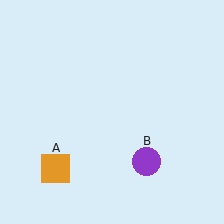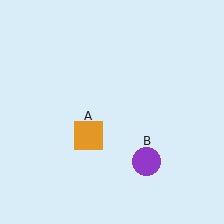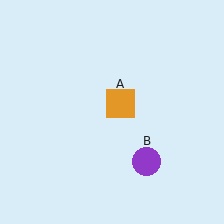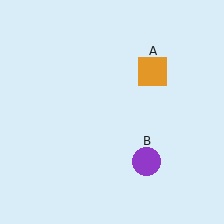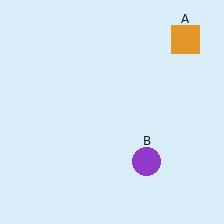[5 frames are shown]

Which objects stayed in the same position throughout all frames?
Purple circle (object B) remained stationary.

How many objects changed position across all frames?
1 object changed position: orange square (object A).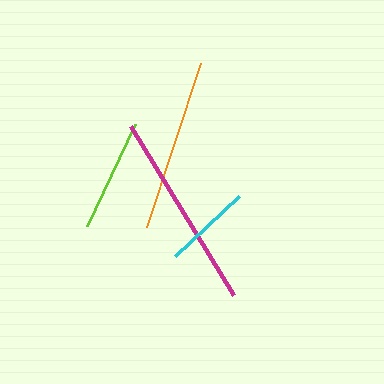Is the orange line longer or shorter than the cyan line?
The orange line is longer than the cyan line.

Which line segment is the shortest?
The cyan line is the shortest at approximately 87 pixels.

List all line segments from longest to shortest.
From longest to shortest: magenta, orange, lime, cyan.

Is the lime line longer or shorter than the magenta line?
The magenta line is longer than the lime line.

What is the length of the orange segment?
The orange segment is approximately 172 pixels long.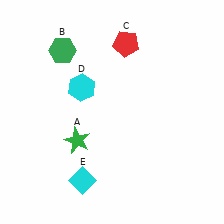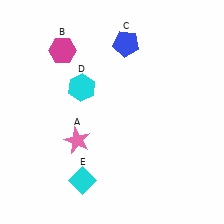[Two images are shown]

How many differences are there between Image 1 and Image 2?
There are 3 differences between the two images.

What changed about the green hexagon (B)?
In Image 1, B is green. In Image 2, it changed to magenta.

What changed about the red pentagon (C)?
In Image 1, C is red. In Image 2, it changed to blue.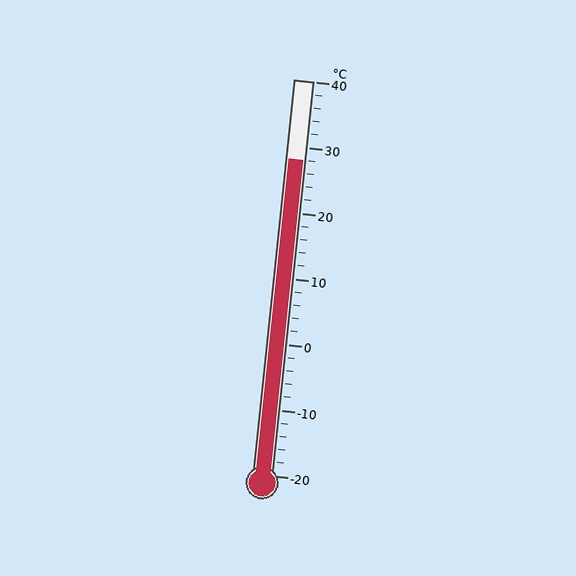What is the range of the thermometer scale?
The thermometer scale ranges from -20°C to 40°C.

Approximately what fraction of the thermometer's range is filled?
The thermometer is filled to approximately 80% of its range.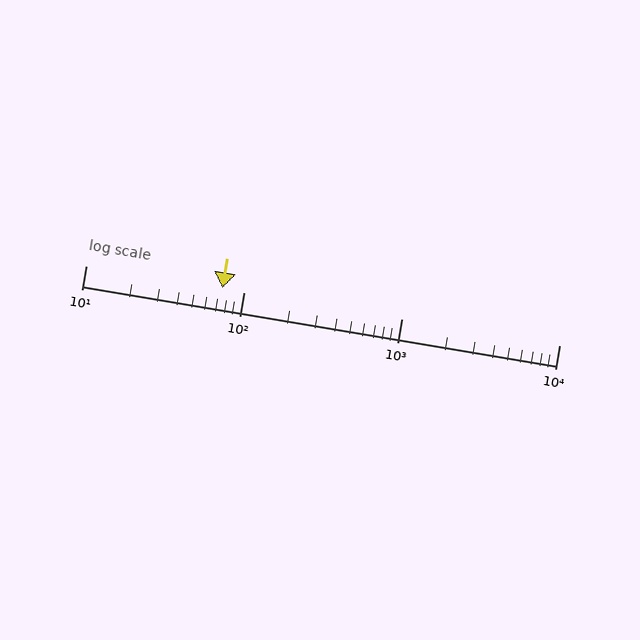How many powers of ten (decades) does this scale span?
The scale spans 3 decades, from 10 to 10000.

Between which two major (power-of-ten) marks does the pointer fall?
The pointer is between 10 and 100.